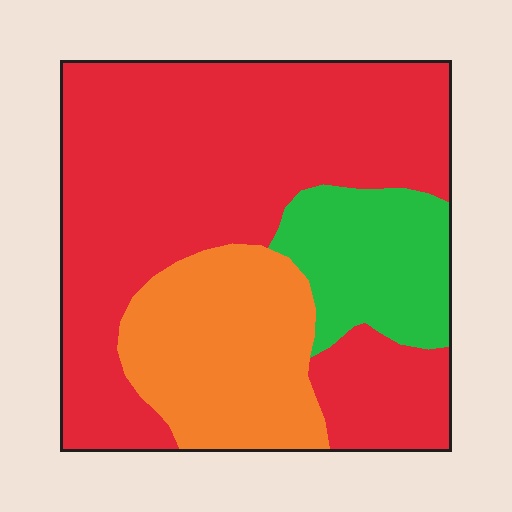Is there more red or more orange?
Red.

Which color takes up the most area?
Red, at roughly 60%.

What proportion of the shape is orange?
Orange covers around 20% of the shape.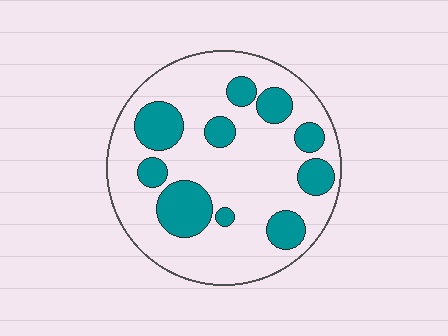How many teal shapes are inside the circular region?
10.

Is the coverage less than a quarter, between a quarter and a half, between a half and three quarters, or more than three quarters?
Between a quarter and a half.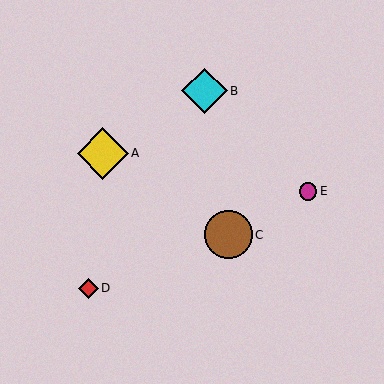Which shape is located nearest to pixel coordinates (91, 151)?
The yellow diamond (labeled A) at (103, 154) is nearest to that location.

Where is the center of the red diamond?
The center of the red diamond is at (88, 288).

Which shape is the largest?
The yellow diamond (labeled A) is the largest.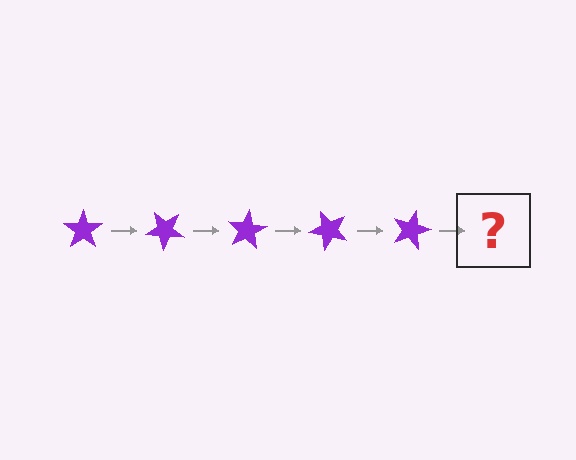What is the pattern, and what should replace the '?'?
The pattern is that the star rotates 40 degrees each step. The '?' should be a purple star rotated 200 degrees.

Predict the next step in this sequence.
The next step is a purple star rotated 200 degrees.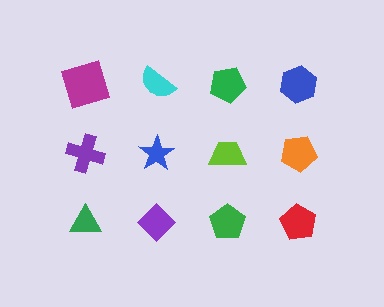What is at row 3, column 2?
A purple diamond.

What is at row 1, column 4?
A blue hexagon.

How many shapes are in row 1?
4 shapes.